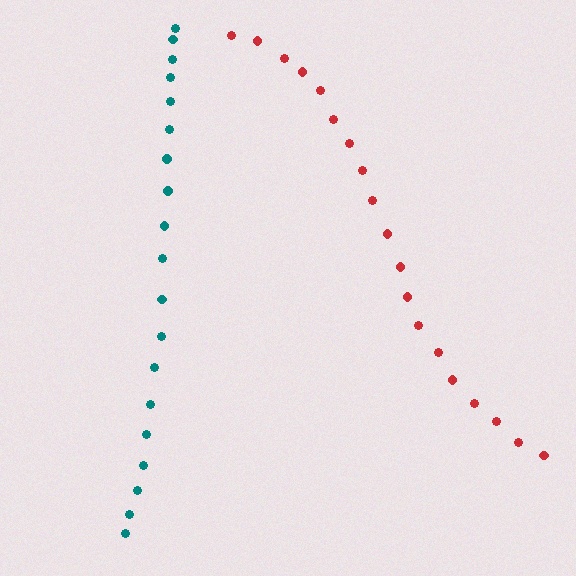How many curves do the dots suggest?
There are 2 distinct paths.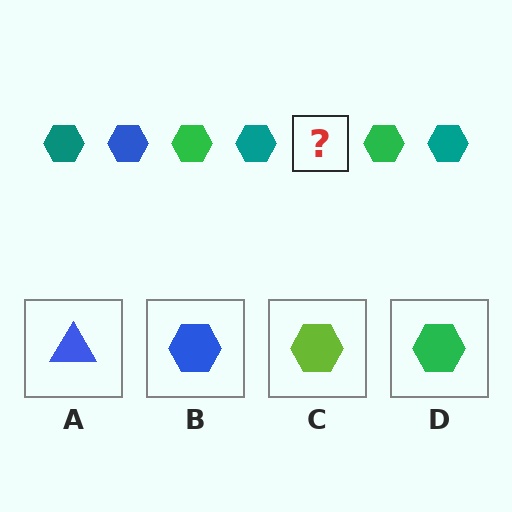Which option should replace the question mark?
Option B.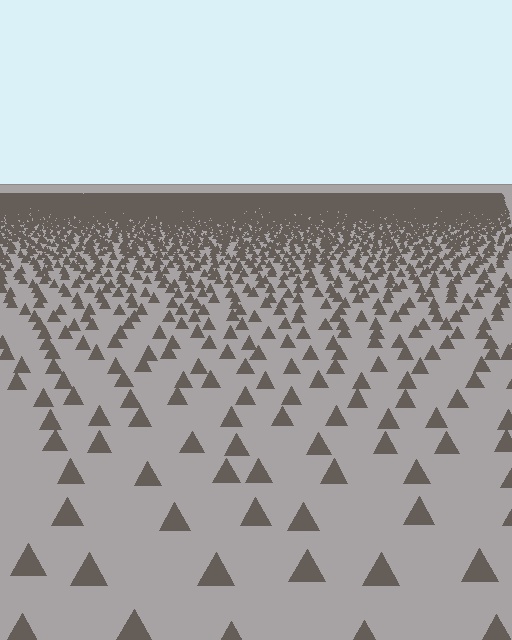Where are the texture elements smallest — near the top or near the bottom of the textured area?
Near the top.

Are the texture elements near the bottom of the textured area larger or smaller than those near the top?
Larger. Near the bottom, elements are closer to the viewer and appear at a bigger on-screen size.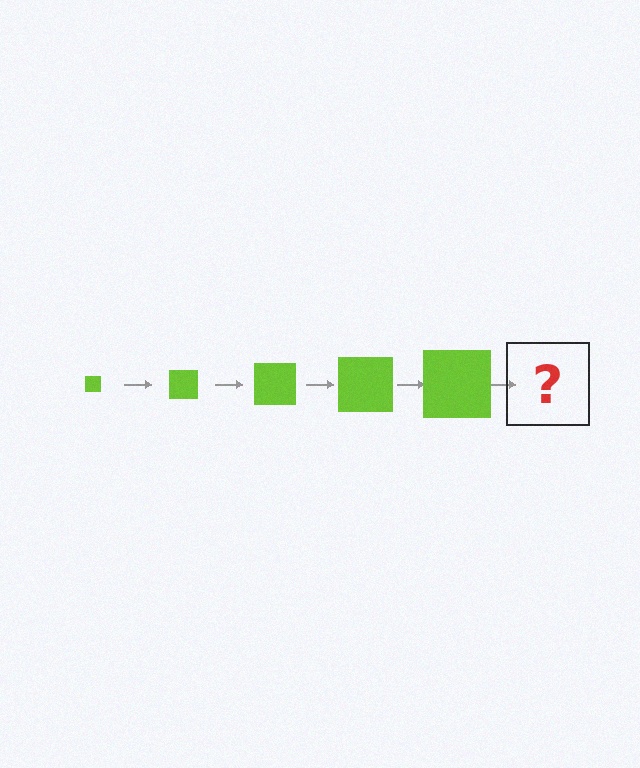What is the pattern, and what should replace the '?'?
The pattern is that the square gets progressively larger each step. The '?' should be a lime square, larger than the previous one.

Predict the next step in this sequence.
The next step is a lime square, larger than the previous one.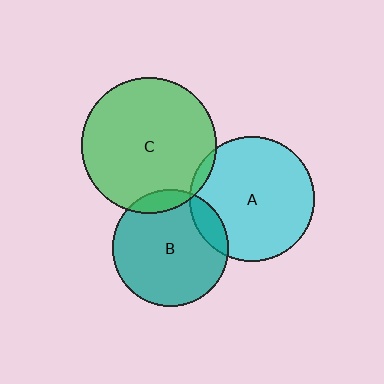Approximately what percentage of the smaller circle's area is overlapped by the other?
Approximately 5%.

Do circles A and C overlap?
Yes.